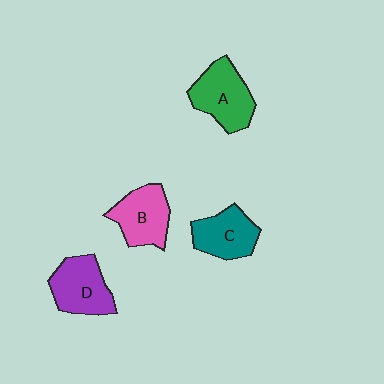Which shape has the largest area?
Shape A (green).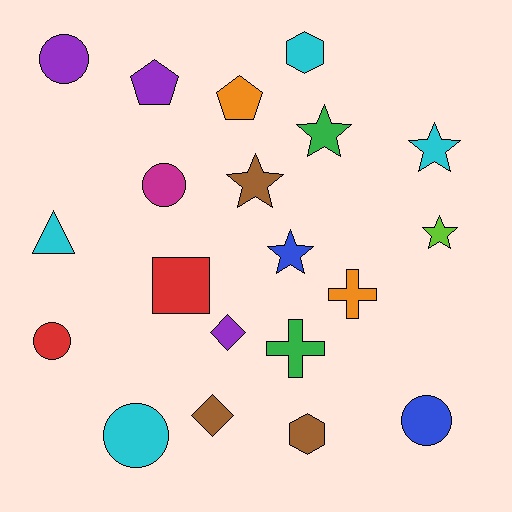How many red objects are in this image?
There are 2 red objects.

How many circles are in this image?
There are 5 circles.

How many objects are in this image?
There are 20 objects.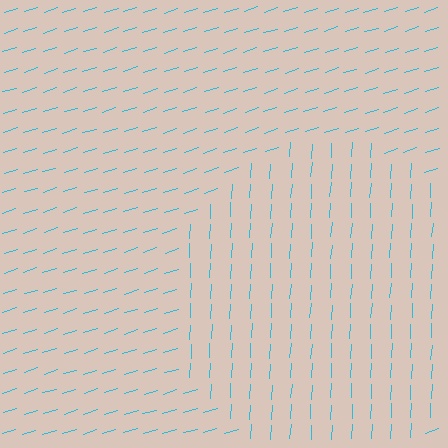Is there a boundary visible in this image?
Yes, there is a texture boundary formed by a change in line orientation.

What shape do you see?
I see a circle.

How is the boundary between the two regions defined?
The boundary is defined purely by a change in line orientation (approximately 69 degrees difference). All lines are the same color and thickness.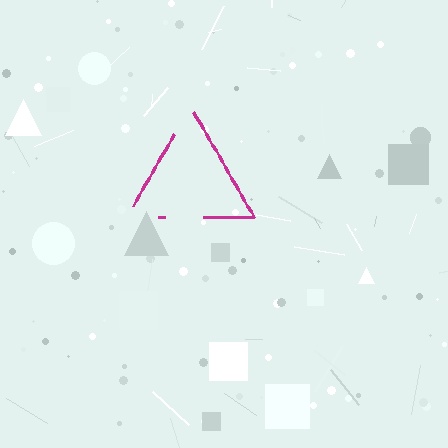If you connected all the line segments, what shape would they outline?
They would outline a triangle.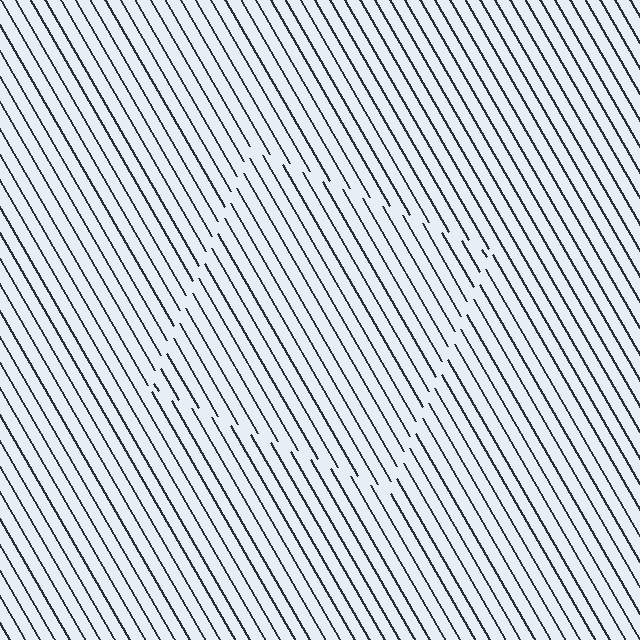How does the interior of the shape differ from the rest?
The interior of the shape contains the same grating, shifted by half a period — the contour is defined by the phase discontinuity where line-ends from the inner and outer gratings abut.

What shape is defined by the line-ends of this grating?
An illusory square. The interior of the shape contains the same grating, shifted by half a period — the contour is defined by the phase discontinuity where line-ends from the inner and outer gratings abut.